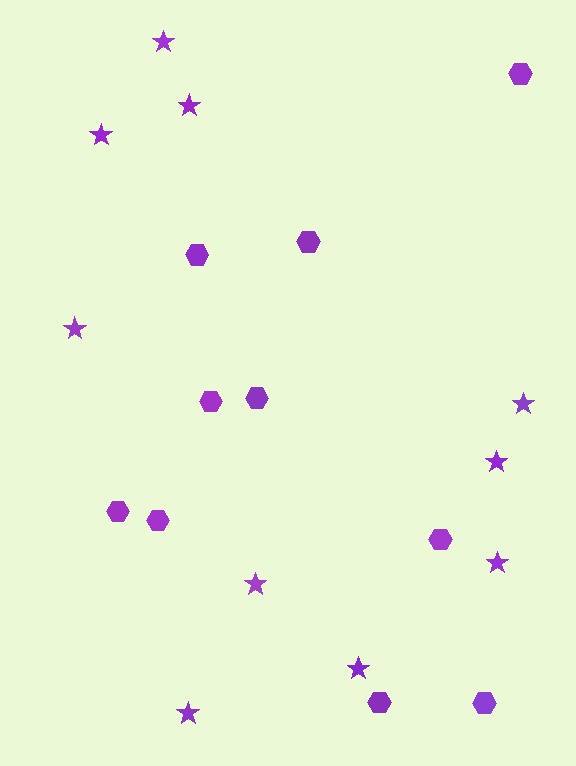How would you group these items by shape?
There are 2 groups: one group of hexagons (10) and one group of stars (10).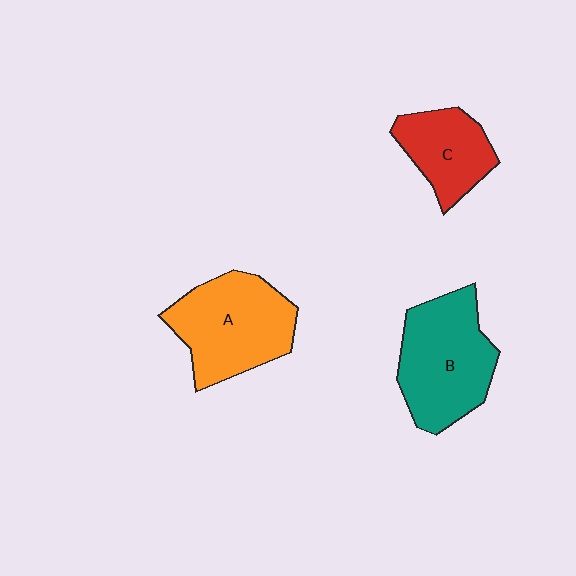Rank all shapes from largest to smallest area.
From largest to smallest: B (teal), A (orange), C (red).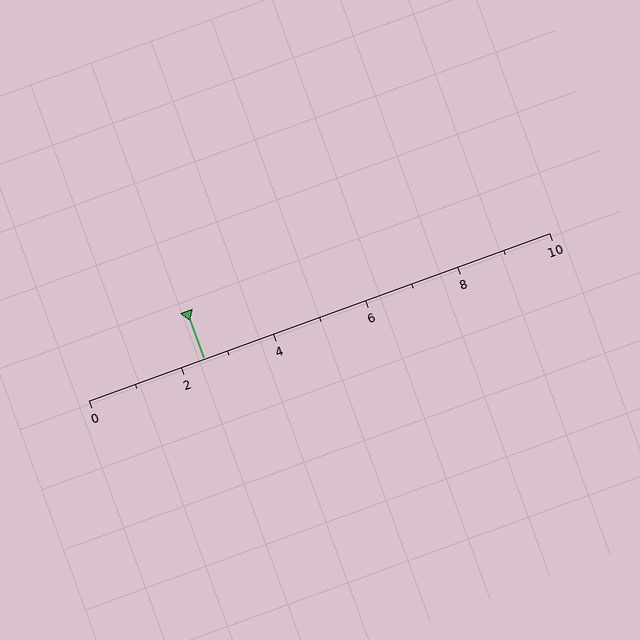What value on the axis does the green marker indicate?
The marker indicates approximately 2.5.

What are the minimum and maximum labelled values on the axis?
The axis runs from 0 to 10.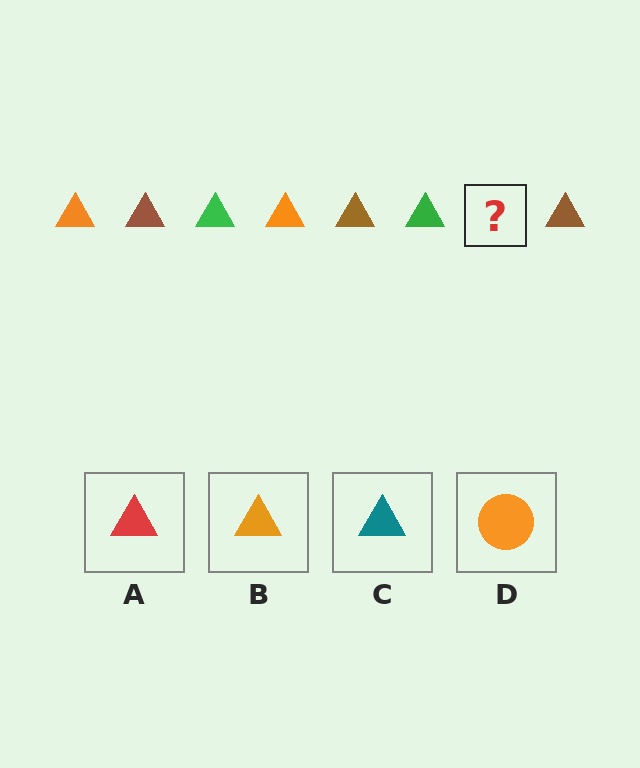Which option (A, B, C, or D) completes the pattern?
B.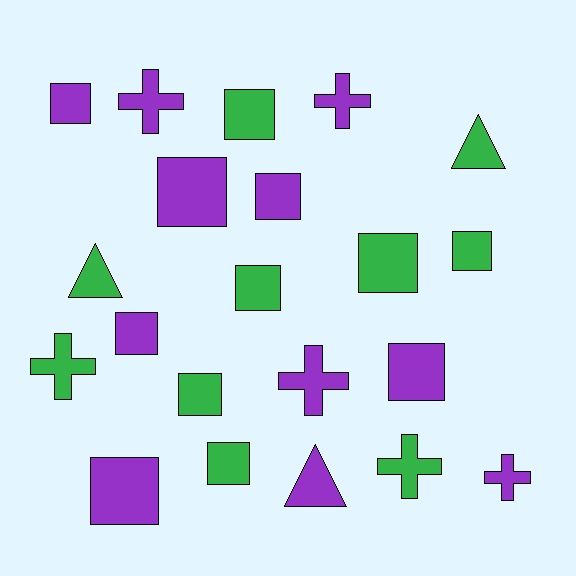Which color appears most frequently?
Purple, with 11 objects.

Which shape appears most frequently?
Square, with 12 objects.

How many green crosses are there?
There are 2 green crosses.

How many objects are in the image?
There are 21 objects.